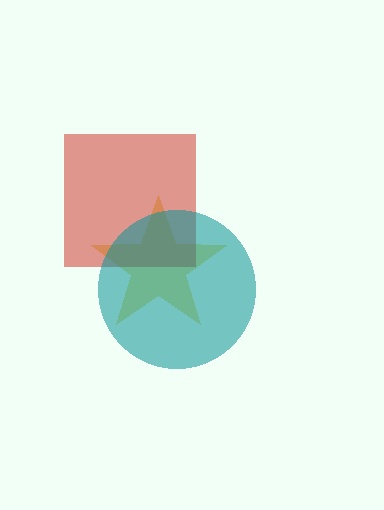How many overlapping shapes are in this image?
There are 3 overlapping shapes in the image.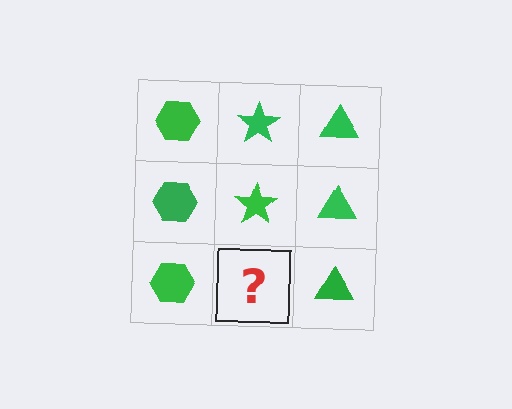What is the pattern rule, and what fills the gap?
The rule is that each column has a consistent shape. The gap should be filled with a green star.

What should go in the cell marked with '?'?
The missing cell should contain a green star.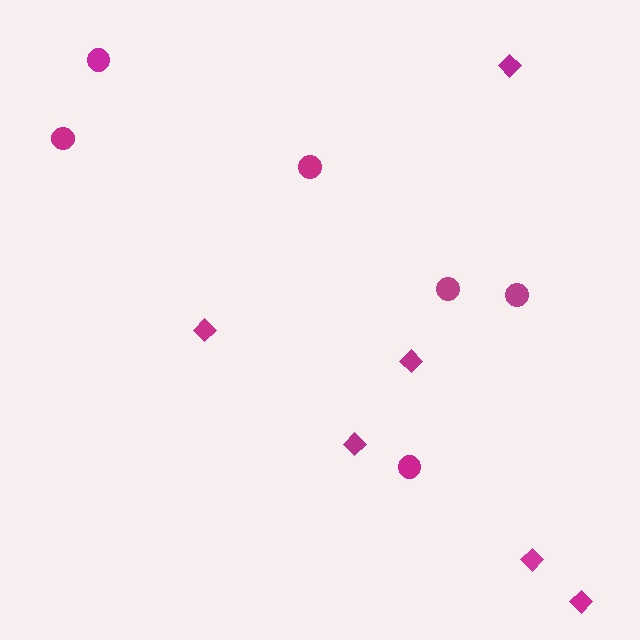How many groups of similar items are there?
There are 2 groups: one group of circles (6) and one group of diamonds (6).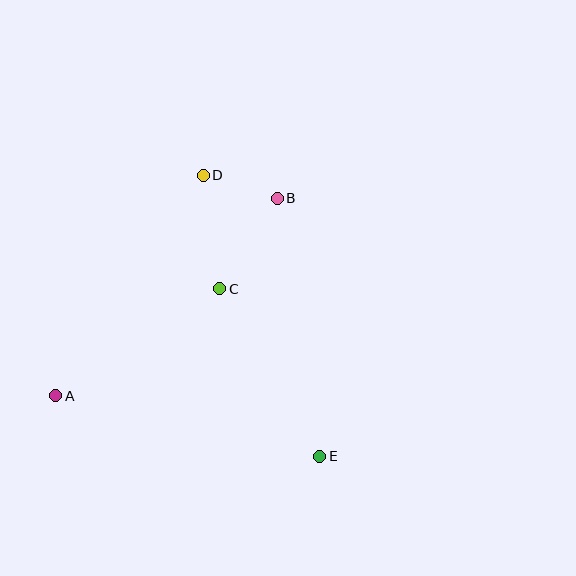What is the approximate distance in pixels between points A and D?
The distance between A and D is approximately 266 pixels.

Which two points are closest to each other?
Points B and D are closest to each other.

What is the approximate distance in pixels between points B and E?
The distance between B and E is approximately 262 pixels.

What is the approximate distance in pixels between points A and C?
The distance between A and C is approximately 196 pixels.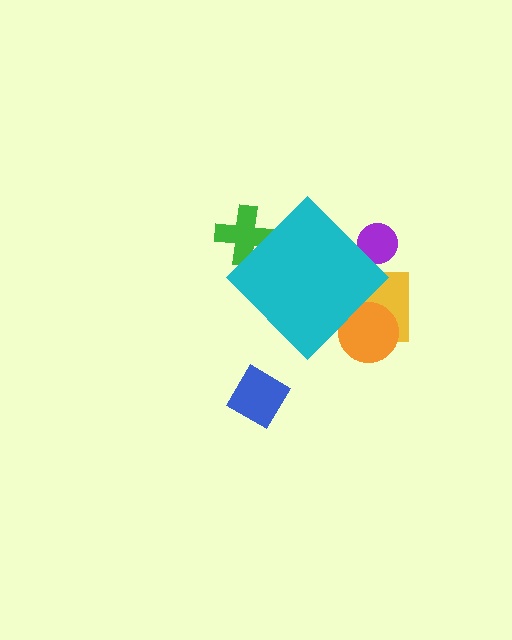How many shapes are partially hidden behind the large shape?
4 shapes are partially hidden.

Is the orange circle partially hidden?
Yes, the orange circle is partially hidden behind the cyan diamond.